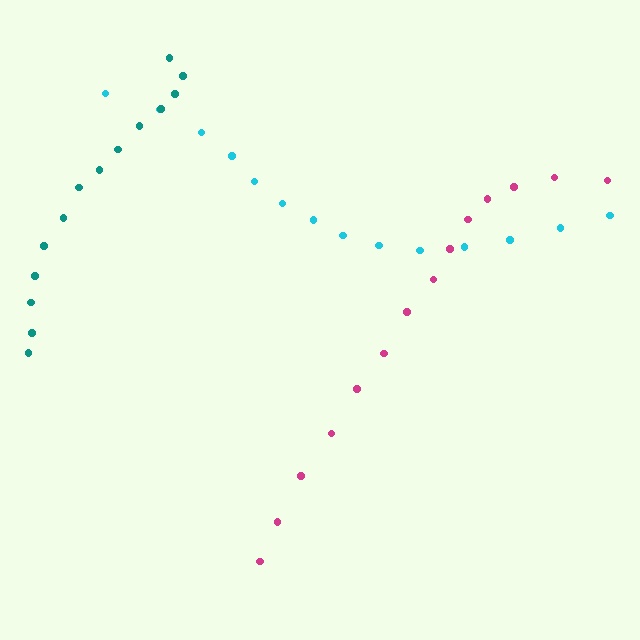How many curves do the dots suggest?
There are 3 distinct paths.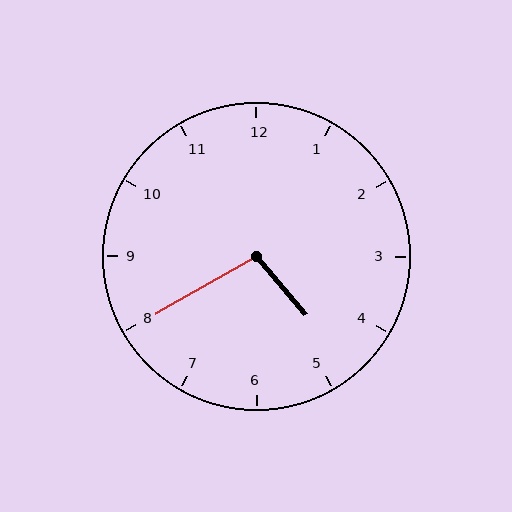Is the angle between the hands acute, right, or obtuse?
It is obtuse.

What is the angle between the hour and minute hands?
Approximately 100 degrees.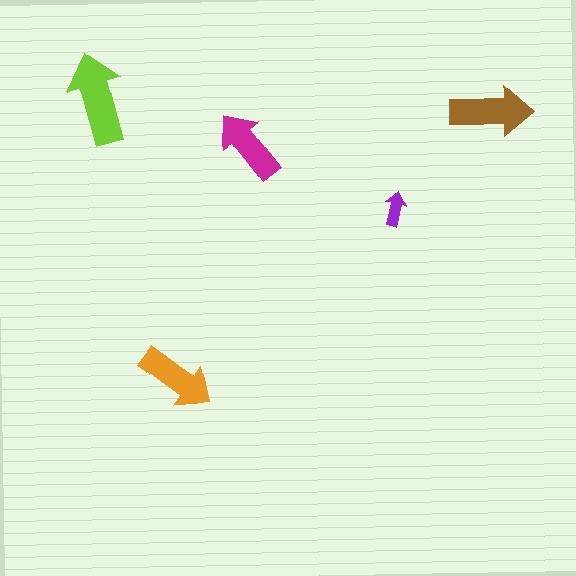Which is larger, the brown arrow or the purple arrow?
The brown one.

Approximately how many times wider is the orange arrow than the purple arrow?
About 2.5 times wider.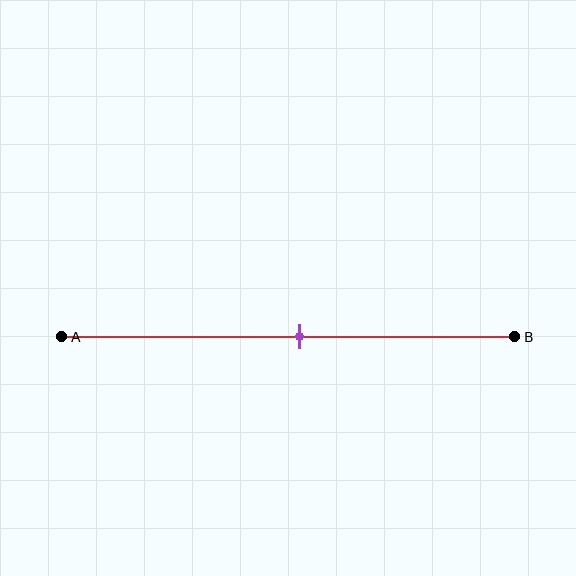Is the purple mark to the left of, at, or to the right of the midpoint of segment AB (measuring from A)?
The purple mark is approximately at the midpoint of segment AB.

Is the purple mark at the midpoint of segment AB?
Yes, the mark is approximately at the midpoint.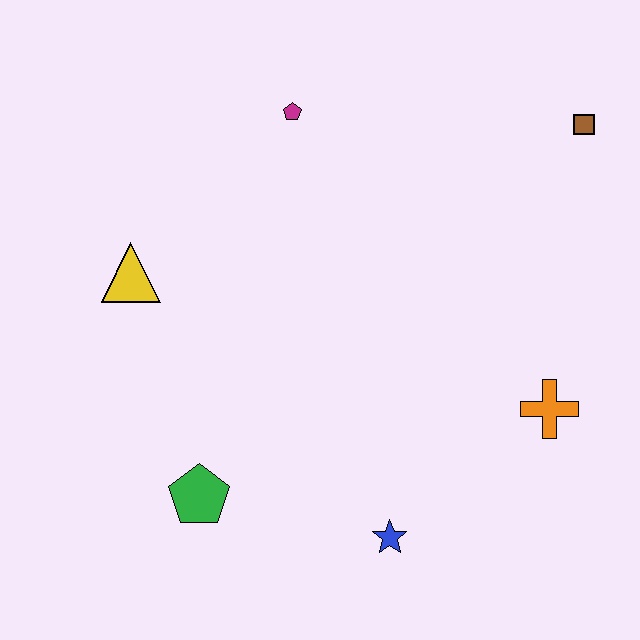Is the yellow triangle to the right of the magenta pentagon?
No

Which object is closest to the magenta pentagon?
The yellow triangle is closest to the magenta pentagon.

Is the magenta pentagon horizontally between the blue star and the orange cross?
No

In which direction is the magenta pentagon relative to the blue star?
The magenta pentagon is above the blue star.